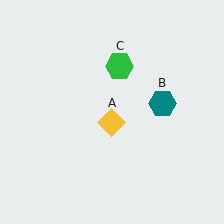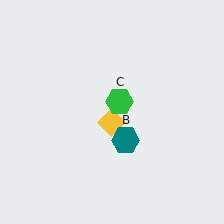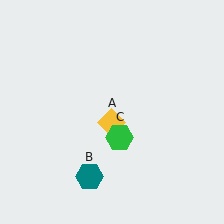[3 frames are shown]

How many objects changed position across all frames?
2 objects changed position: teal hexagon (object B), green hexagon (object C).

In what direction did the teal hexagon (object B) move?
The teal hexagon (object B) moved down and to the left.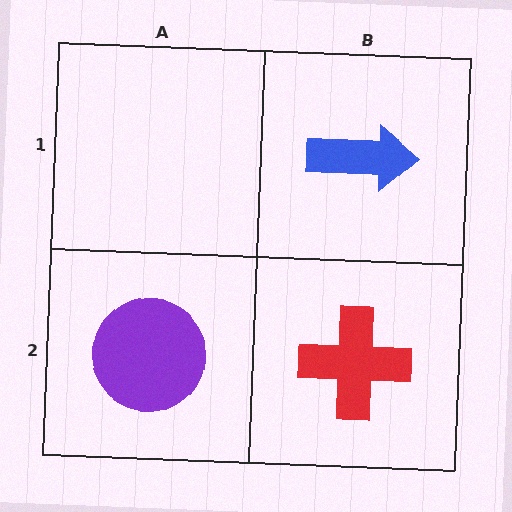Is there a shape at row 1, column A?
No, that cell is empty.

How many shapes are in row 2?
2 shapes.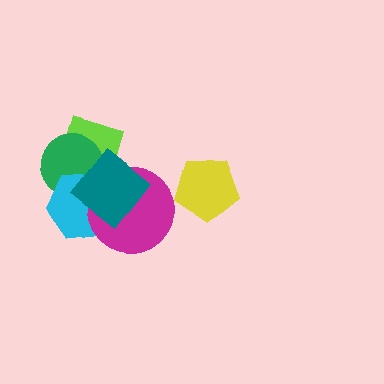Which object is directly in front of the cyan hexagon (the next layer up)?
The magenta circle is directly in front of the cyan hexagon.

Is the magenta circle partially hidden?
Yes, it is partially covered by another shape.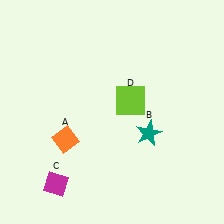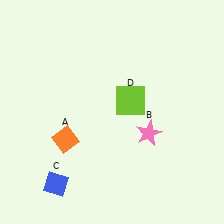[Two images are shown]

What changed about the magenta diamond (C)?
In Image 1, C is magenta. In Image 2, it changed to blue.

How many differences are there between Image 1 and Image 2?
There are 2 differences between the two images.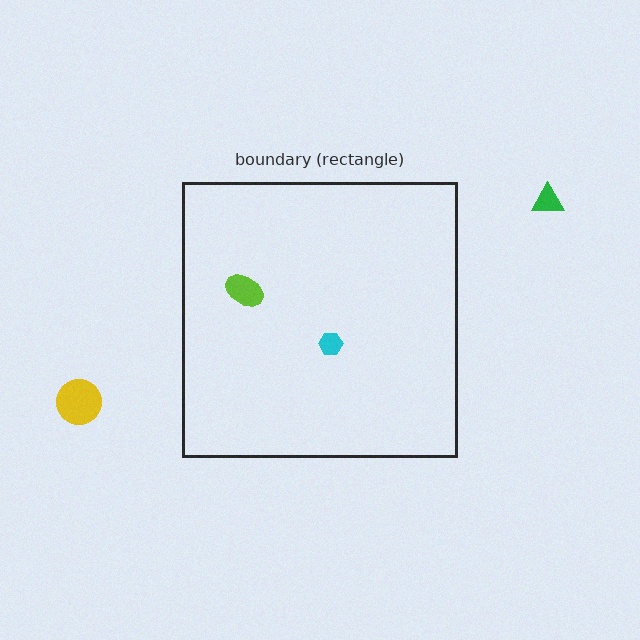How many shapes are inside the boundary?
2 inside, 2 outside.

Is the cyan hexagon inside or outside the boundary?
Inside.